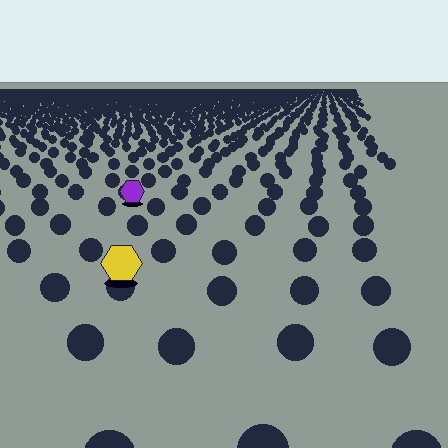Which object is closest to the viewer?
The yellow hexagon is closest. The texture marks near it are larger and more spread out.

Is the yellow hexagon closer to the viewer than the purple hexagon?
Yes. The yellow hexagon is closer — you can tell from the texture gradient: the ground texture is coarser near it.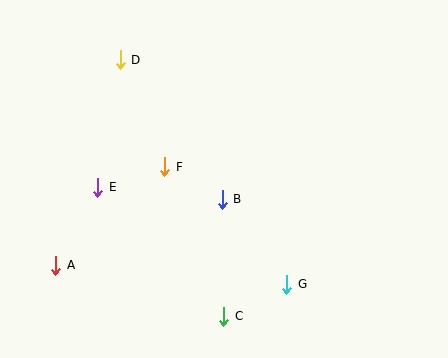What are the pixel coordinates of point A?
Point A is at (56, 265).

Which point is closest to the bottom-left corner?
Point A is closest to the bottom-left corner.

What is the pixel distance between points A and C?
The distance between A and C is 176 pixels.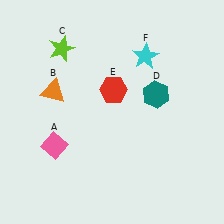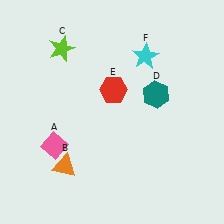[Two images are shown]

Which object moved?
The orange triangle (B) moved down.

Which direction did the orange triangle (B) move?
The orange triangle (B) moved down.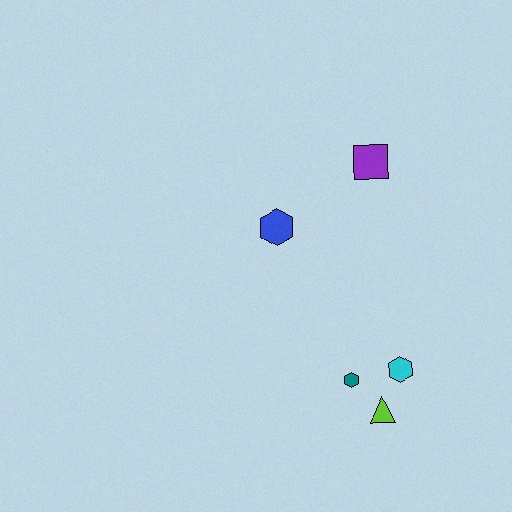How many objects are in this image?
There are 5 objects.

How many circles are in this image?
There are no circles.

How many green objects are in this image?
There are no green objects.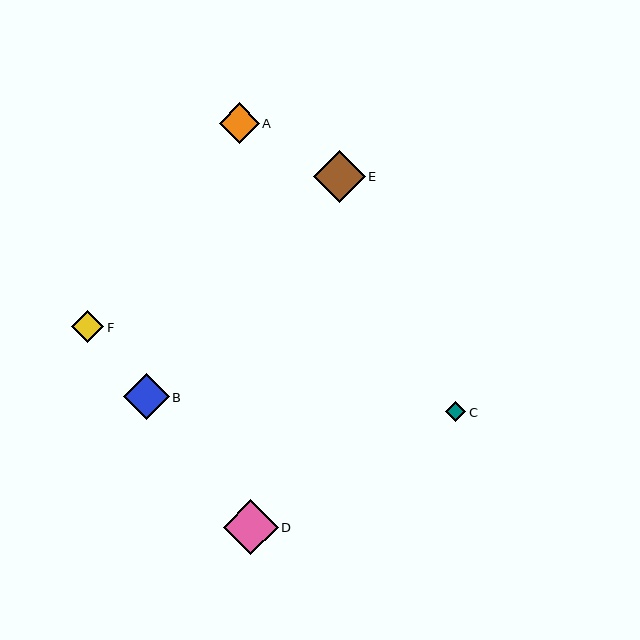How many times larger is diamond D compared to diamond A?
Diamond D is approximately 1.4 times the size of diamond A.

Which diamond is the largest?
Diamond D is the largest with a size of approximately 55 pixels.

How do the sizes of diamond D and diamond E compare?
Diamond D and diamond E are approximately the same size.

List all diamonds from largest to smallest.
From largest to smallest: D, E, B, A, F, C.